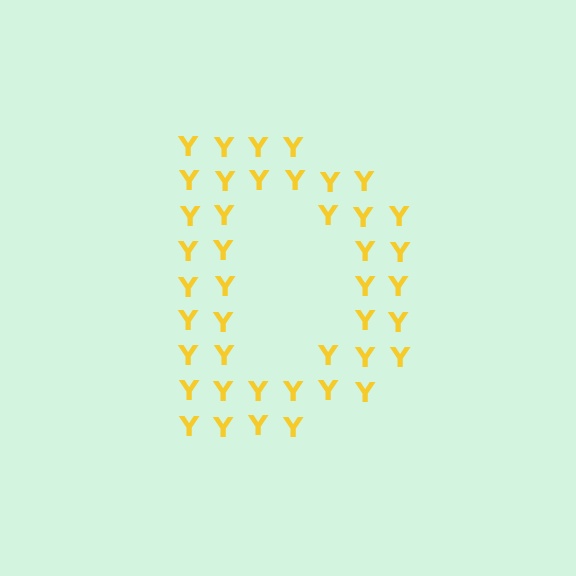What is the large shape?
The large shape is the letter D.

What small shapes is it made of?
It is made of small letter Y's.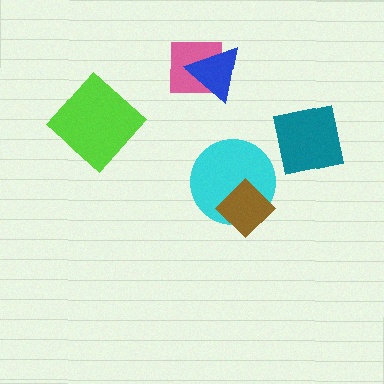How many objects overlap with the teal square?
0 objects overlap with the teal square.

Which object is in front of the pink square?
The blue triangle is in front of the pink square.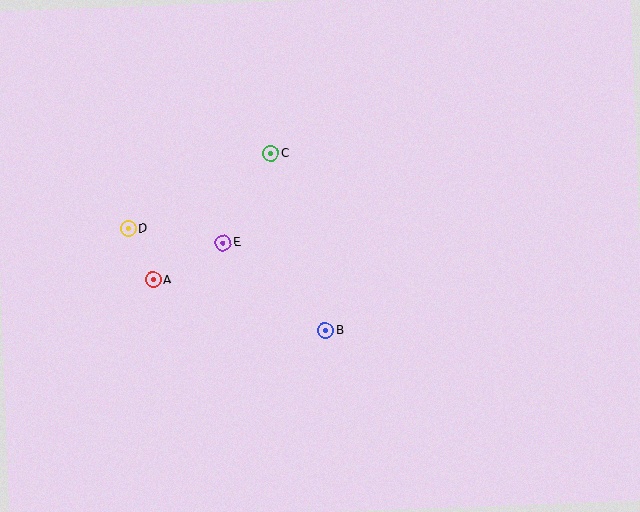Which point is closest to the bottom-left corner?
Point A is closest to the bottom-left corner.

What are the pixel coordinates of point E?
Point E is at (223, 243).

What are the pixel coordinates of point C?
Point C is at (271, 154).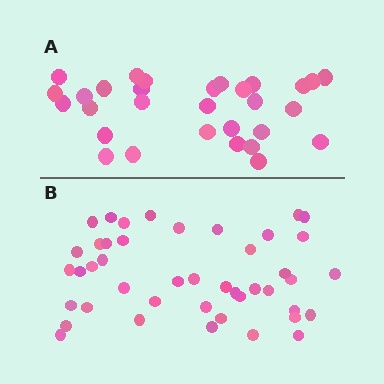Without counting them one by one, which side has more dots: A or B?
Region B (the bottom region) has more dots.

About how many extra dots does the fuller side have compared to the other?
Region B has approximately 15 more dots than region A.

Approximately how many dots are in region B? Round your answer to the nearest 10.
About 40 dots. (The exact count is 44, which rounds to 40.)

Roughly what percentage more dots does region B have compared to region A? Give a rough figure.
About 45% more.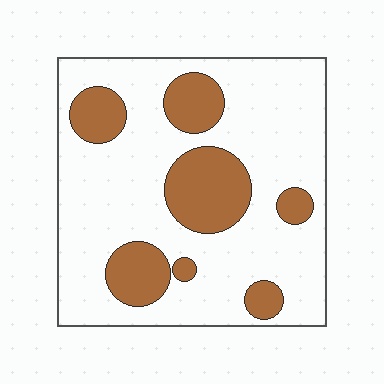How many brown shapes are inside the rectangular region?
7.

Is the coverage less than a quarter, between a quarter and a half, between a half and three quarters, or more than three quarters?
Less than a quarter.